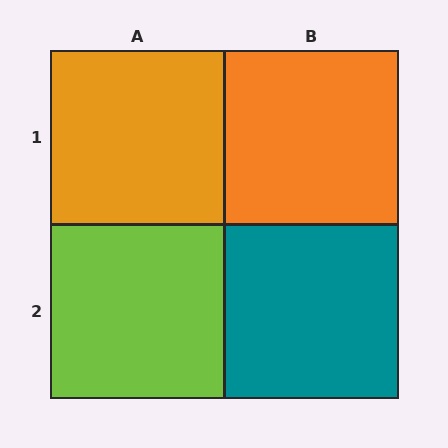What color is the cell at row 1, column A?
Orange.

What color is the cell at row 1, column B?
Orange.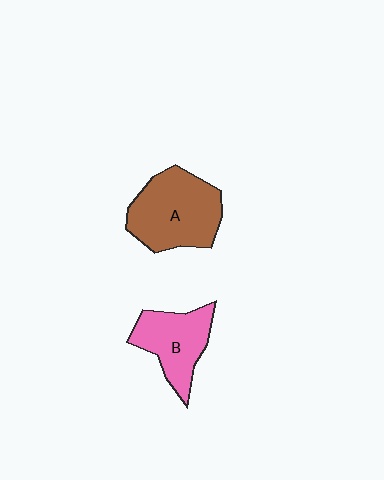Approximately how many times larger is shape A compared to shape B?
Approximately 1.4 times.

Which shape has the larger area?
Shape A (brown).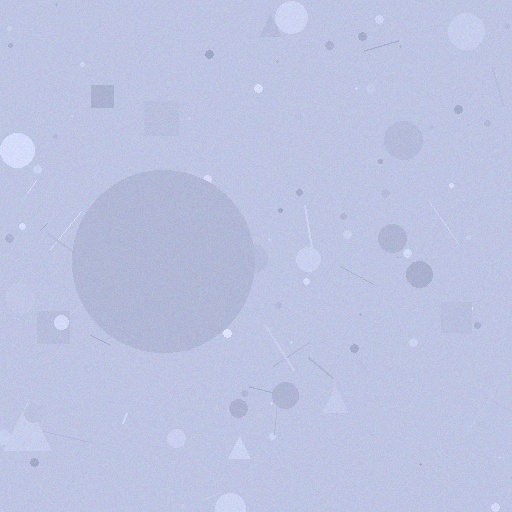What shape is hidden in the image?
A circle is hidden in the image.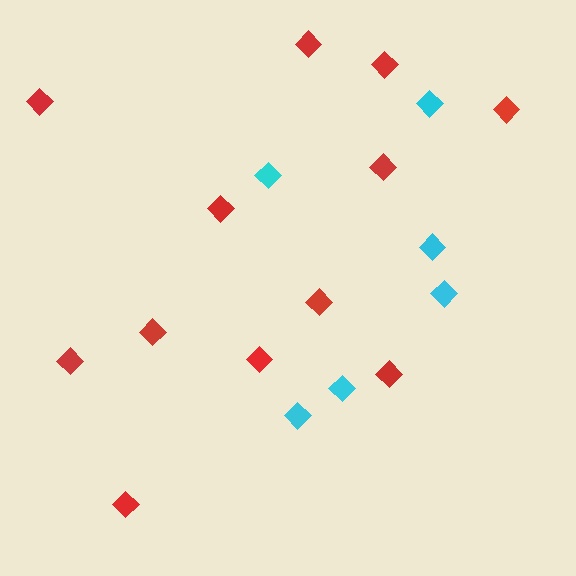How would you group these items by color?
There are 2 groups: one group of red diamonds (12) and one group of cyan diamonds (6).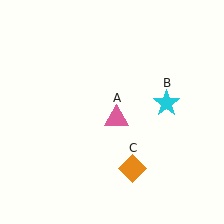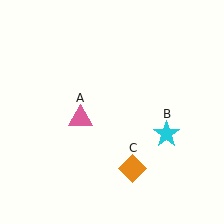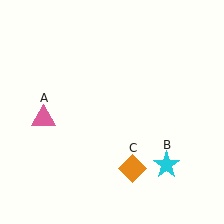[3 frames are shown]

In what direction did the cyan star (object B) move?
The cyan star (object B) moved down.